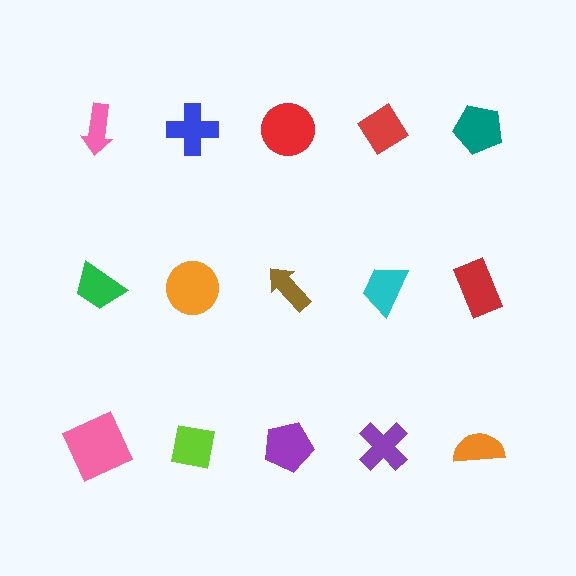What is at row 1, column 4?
A red diamond.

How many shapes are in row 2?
5 shapes.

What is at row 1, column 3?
A red circle.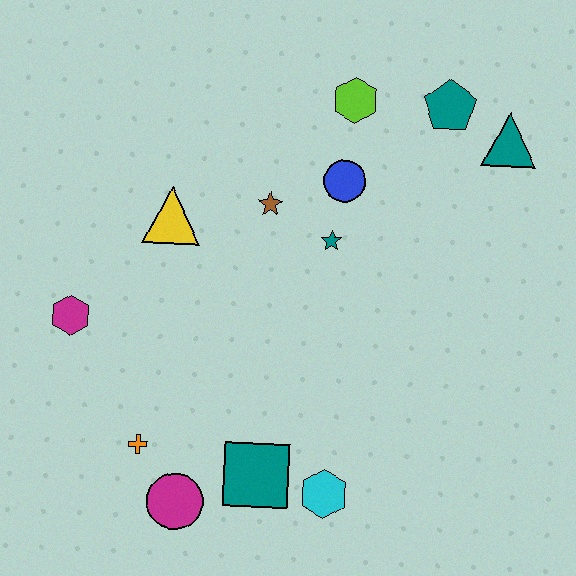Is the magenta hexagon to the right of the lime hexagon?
No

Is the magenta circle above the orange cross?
No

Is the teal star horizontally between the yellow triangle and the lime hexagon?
Yes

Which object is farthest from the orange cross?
The teal triangle is farthest from the orange cross.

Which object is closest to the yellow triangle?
The brown star is closest to the yellow triangle.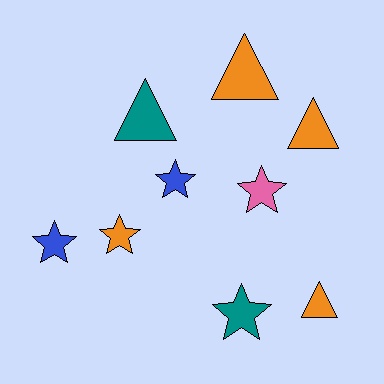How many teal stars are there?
There is 1 teal star.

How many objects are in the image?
There are 9 objects.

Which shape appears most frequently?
Star, with 5 objects.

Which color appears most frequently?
Orange, with 4 objects.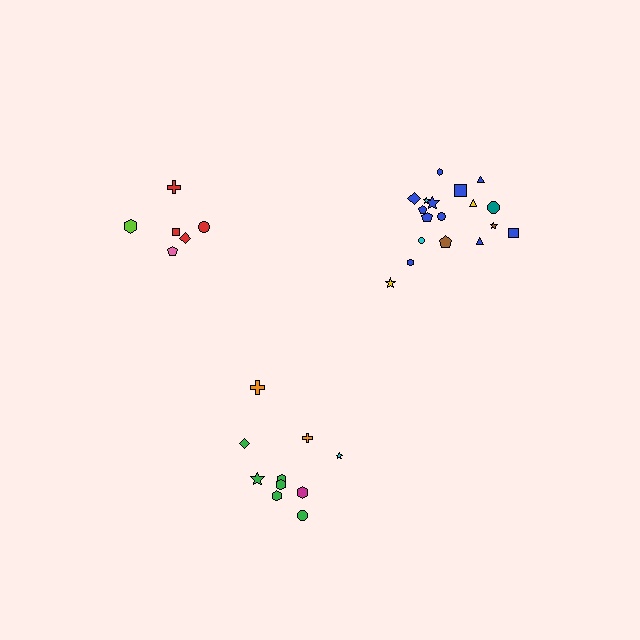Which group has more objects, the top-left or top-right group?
The top-right group.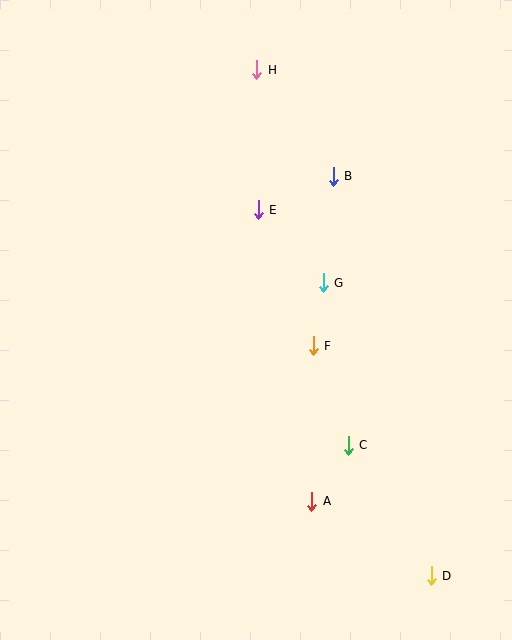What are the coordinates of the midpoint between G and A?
The midpoint between G and A is at (317, 392).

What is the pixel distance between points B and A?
The distance between B and A is 326 pixels.